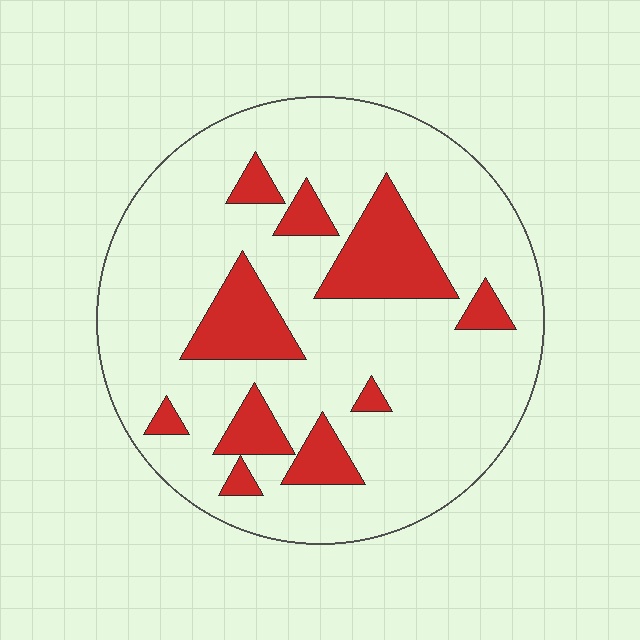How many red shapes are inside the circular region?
10.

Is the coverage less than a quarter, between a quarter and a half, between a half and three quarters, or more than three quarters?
Less than a quarter.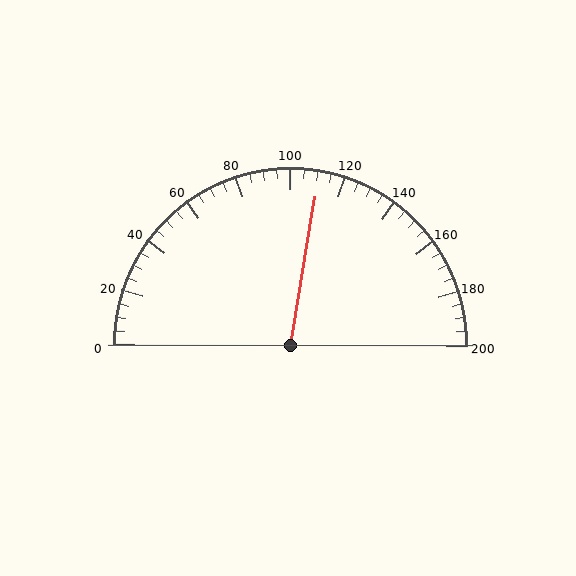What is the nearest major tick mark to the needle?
The nearest major tick mark is 120.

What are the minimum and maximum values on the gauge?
The gauge ranges from 0 to 200.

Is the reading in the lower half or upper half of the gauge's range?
The reading is in the upper half of the range (0 to 200).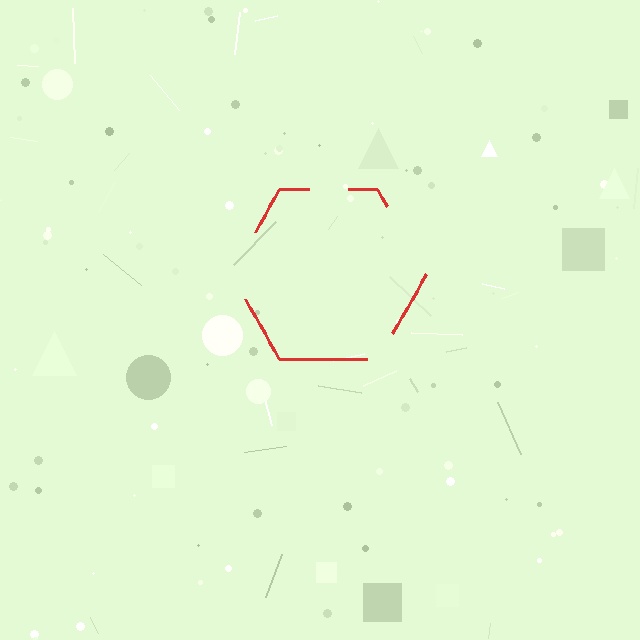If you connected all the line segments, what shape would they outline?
They would outline a hexagon.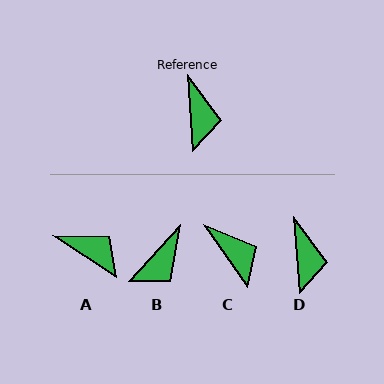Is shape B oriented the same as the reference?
No, it is off by about 47 degrees.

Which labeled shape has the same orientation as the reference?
D.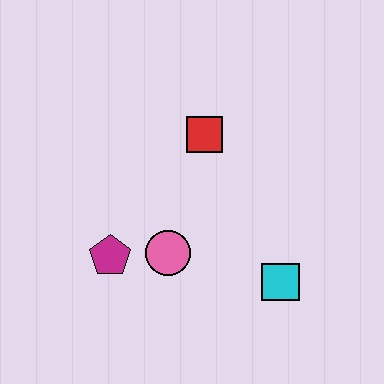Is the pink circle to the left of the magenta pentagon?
No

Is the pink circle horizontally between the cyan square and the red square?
No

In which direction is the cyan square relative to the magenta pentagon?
The cyan square is to the right of the magenta pentagon.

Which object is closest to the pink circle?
The magenta pentagon is closest to the pink circle.